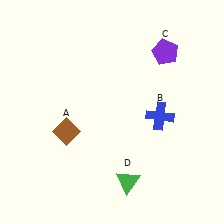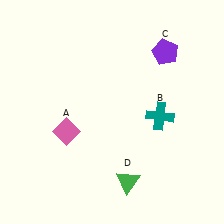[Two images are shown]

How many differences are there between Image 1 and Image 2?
There are 2 differences between the two images.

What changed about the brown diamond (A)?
In Image 1, A is brown. In Image 2, it changed to pink.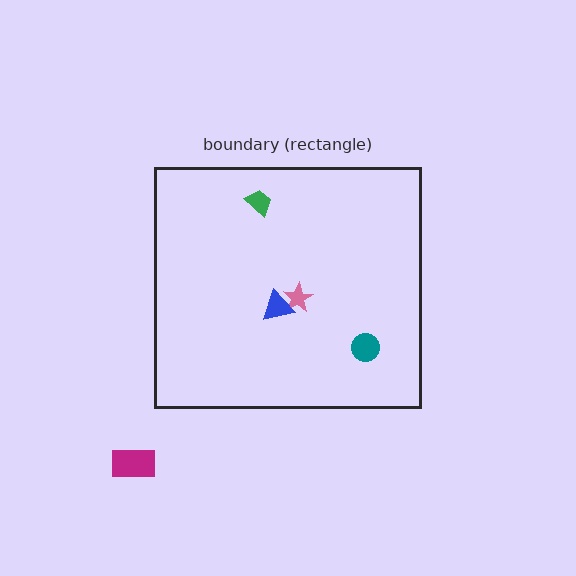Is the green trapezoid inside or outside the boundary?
Inside.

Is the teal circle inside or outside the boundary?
Inside.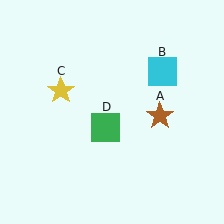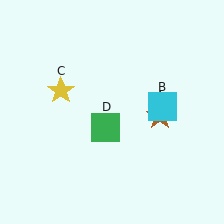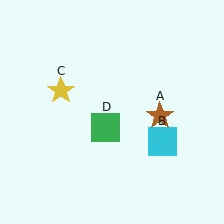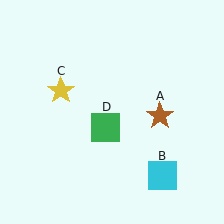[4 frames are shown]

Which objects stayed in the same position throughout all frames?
Brown star (object A) and yellow star (object C) and green square (object D) remained stationary.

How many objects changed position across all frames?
1 object changed position: cyan square (object B).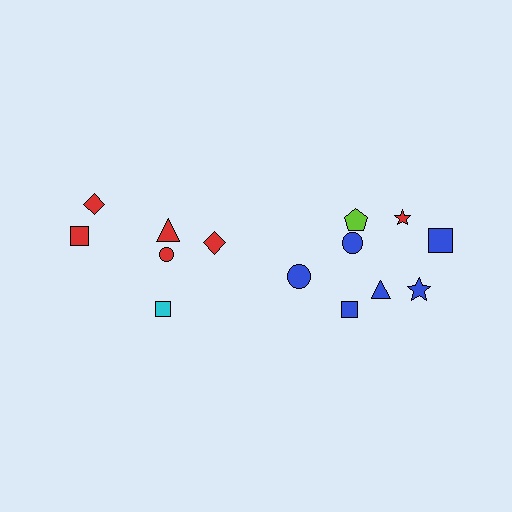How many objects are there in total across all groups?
There are 14 objects.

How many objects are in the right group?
There are 8 objects.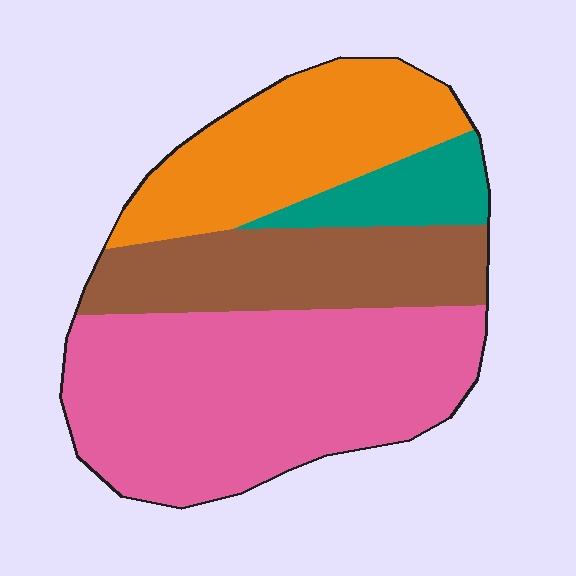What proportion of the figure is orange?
Orange covers 24% of the figure.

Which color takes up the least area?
Teal, at roughly 10%.